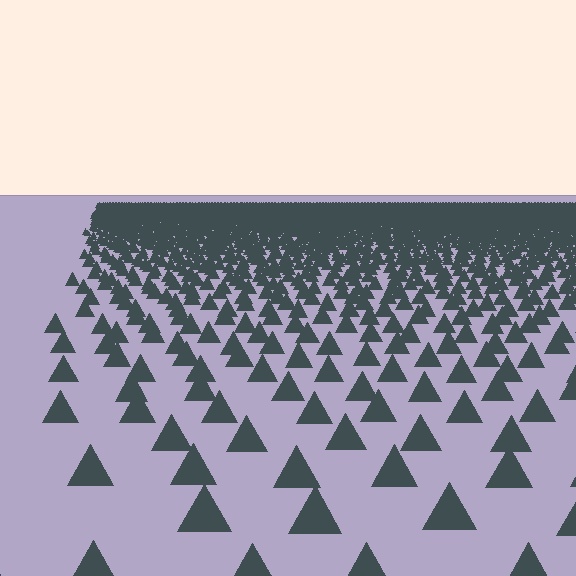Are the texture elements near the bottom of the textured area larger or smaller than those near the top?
Larger. Near the bottom, elements are closer to the viewer and appear at a bigger on-screen size.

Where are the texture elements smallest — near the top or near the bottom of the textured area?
Near the top.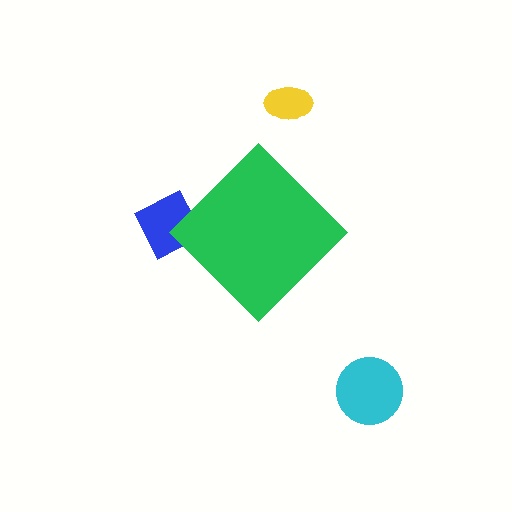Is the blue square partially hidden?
Yes, the blue square is partially hidden behind the green diamond.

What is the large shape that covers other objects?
A green diamond.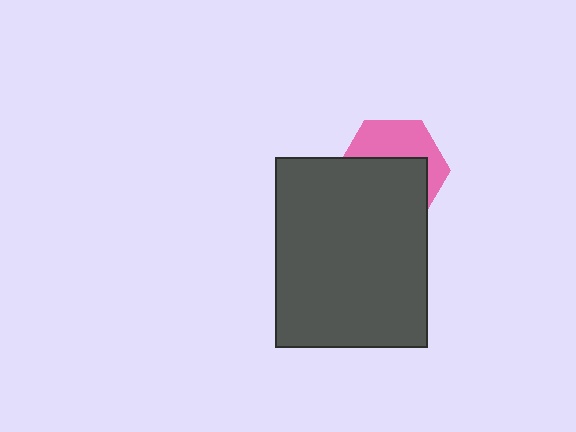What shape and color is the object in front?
The object in front is a dark gray rectangle.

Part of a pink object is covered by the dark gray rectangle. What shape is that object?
It is a hexagon.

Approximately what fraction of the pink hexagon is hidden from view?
Roughly 57% of the pink hexagon is hidden behind the dark gray rectangle.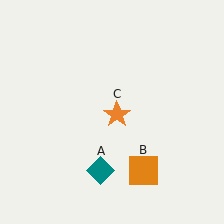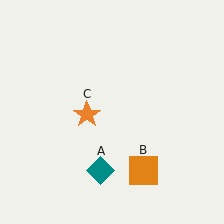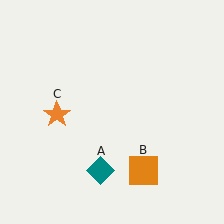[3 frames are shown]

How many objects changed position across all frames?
1 object changed position: orange star (object C).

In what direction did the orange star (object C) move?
The orange star (object C) moved left.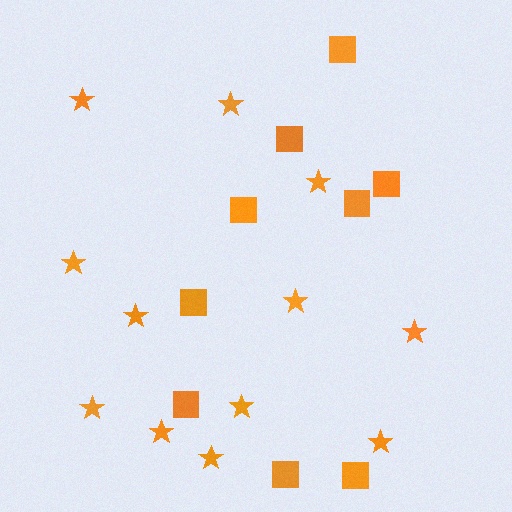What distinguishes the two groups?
There are 2 groups: one group of stars (12) and one group of squares (9).